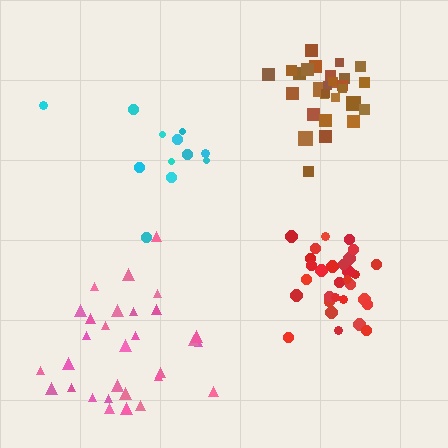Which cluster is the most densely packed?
Brown.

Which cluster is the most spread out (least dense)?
Cyan.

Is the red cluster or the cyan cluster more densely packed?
Red.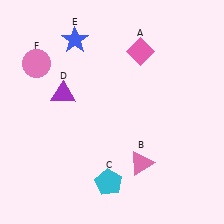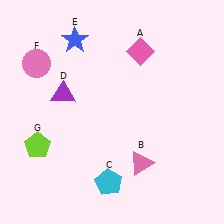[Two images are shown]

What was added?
A lime pentagon (G) was added in Image 2.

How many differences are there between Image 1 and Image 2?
There is 1 difference between the two images.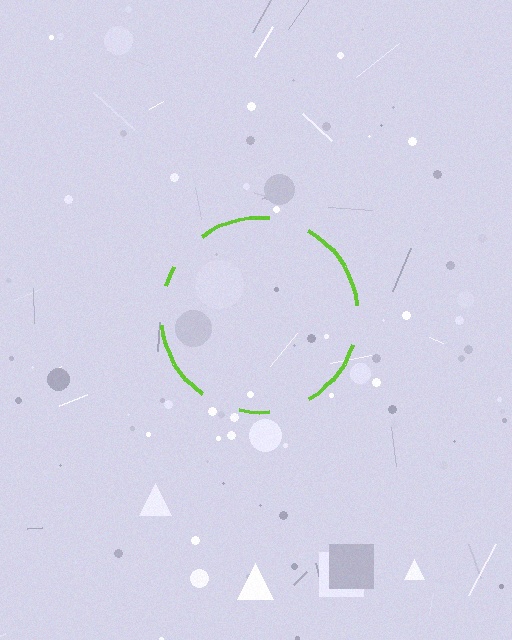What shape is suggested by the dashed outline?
The dashed outline suggests a circle.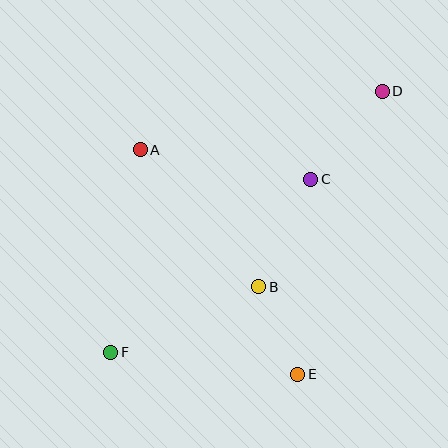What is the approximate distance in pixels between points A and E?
The distance between A and E is approximately 274 pixels.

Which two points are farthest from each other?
Points D and F are farthest from each other.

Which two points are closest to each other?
Points B and E are closest to each other.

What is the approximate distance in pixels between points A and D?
The distance between A and D is approximately 249 pixels.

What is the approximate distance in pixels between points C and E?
The distance between C and E is approximately 196 pixels.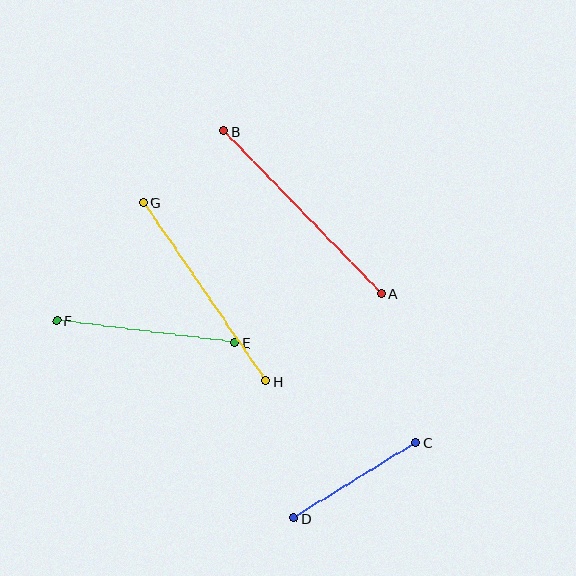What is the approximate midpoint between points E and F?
The midpoint is at approximately (146, 332) pixels.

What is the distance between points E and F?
The distance is approximately 179 pixels.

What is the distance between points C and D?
The distance is approximately 143 pixels.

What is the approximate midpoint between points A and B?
The midpoint is at approximately (302, 212) pixels.